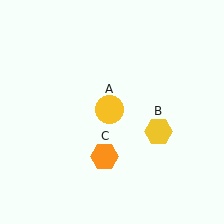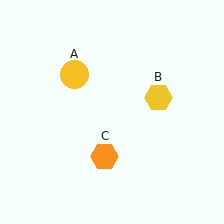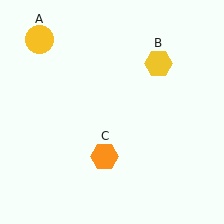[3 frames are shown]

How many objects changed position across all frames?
2 objects changed position: yellow circle (object A), yellow hexagon (object B).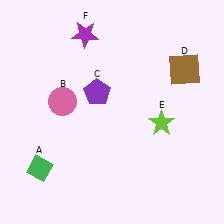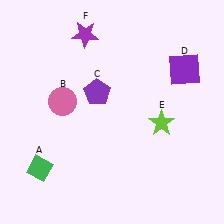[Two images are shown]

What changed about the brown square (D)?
In Image 1, D is brown. In Image 2, it changed to purple.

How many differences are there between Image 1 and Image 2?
There is 1 difference between the two images.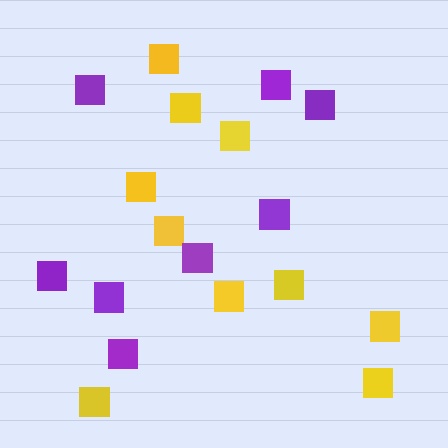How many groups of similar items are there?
There are 2 groups: one group of yellow squares (10) and one group of purple squares (8).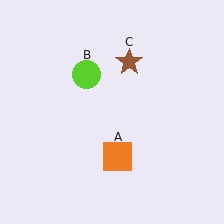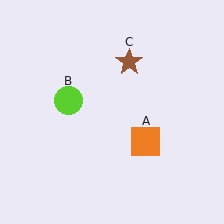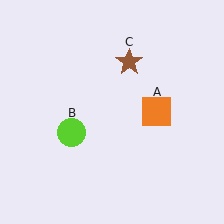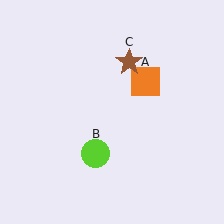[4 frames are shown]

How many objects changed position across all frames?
2 objects changed position: orange square (object A), lime circle (object B).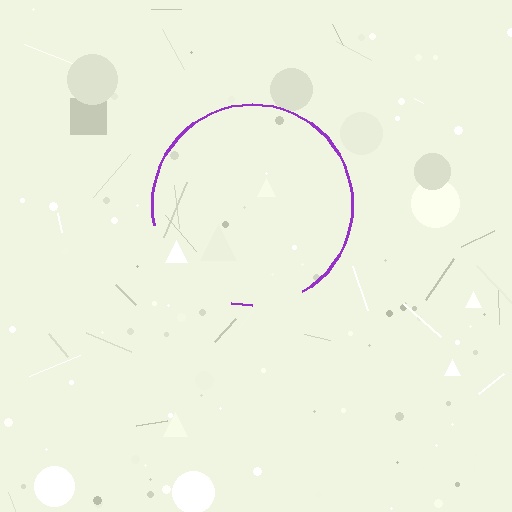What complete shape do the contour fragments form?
The contour fragments form a circle.